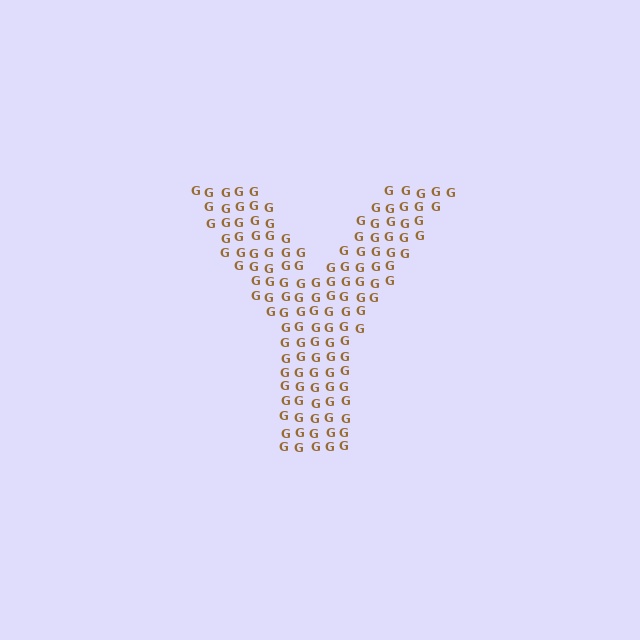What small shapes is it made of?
It is made of small letter G's.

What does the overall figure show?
The overall figure shows the letter Y.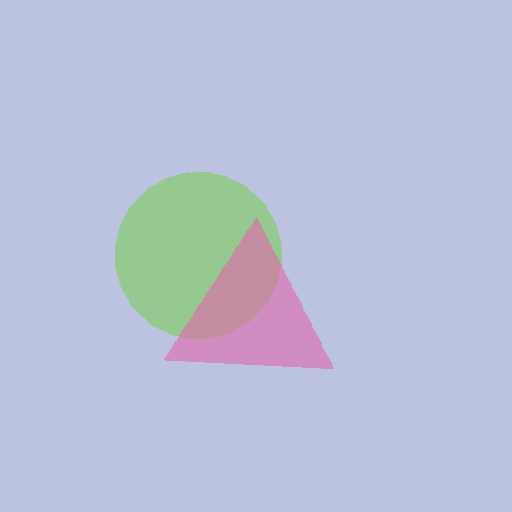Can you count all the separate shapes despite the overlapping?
Yes, there are 2 separate shapes.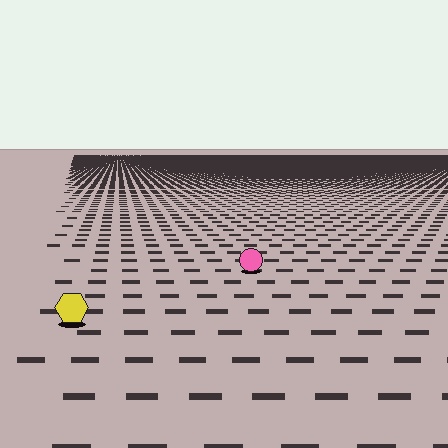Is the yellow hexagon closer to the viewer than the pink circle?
Yes. The yellow hexagon is closer — you can tell from the texture gradient: the ground texture is coarser near it.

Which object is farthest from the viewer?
The pink circle is farthest from the viewer. It appears smaller and the ground texture around it is denser.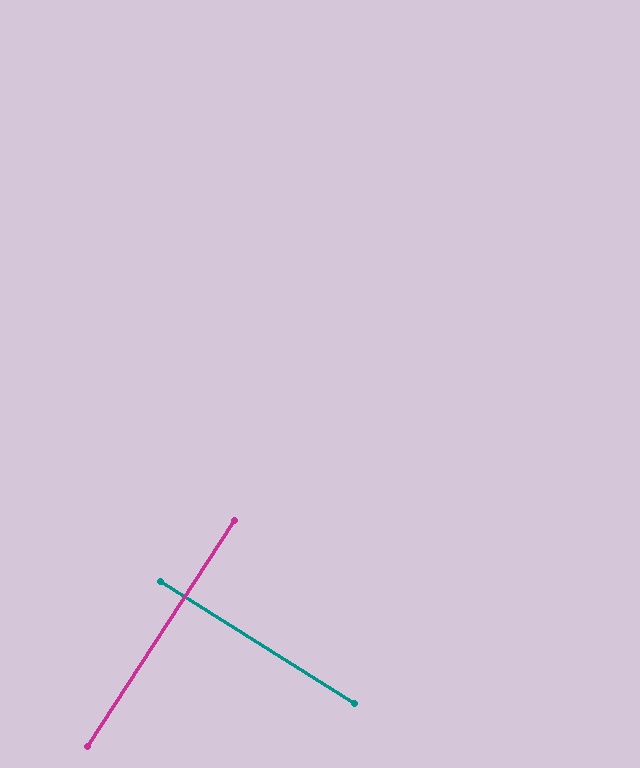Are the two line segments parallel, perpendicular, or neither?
Perpendicular — they meet at approximately 89°.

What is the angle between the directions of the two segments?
Approximately 89 degrees.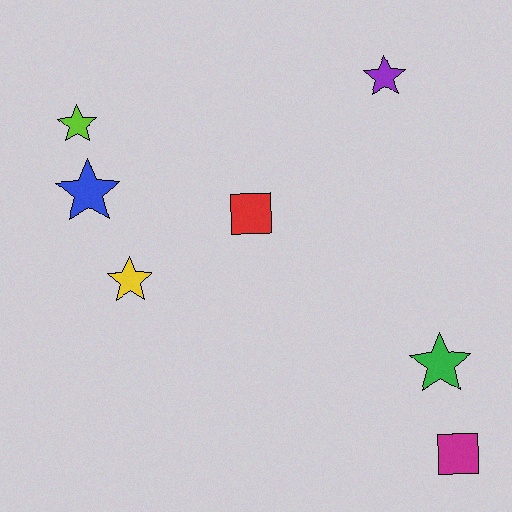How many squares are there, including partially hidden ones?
There are 2 squares.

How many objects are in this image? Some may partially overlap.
There are 7 objects.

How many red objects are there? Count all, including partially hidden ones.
There is 1 red object.